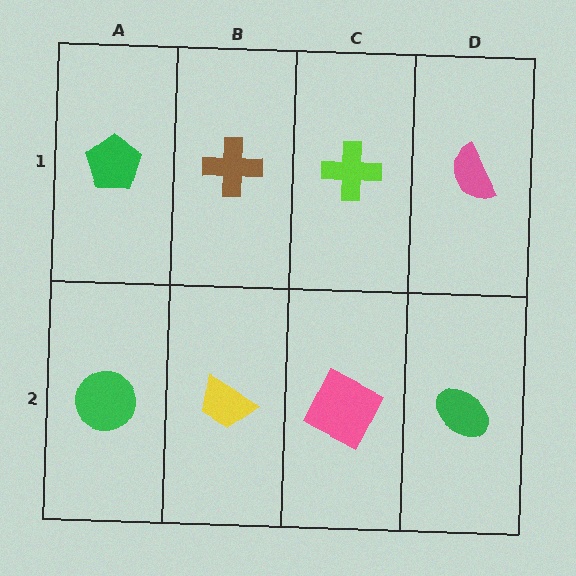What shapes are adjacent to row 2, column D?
A pink semicircle (row 1, column D), a pink square (row 2, column C).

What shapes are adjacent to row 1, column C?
A pink square (row 2, column C), a brown cross (row 1, column B), a pink semicircle (row 1, column D).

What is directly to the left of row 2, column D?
A pink square.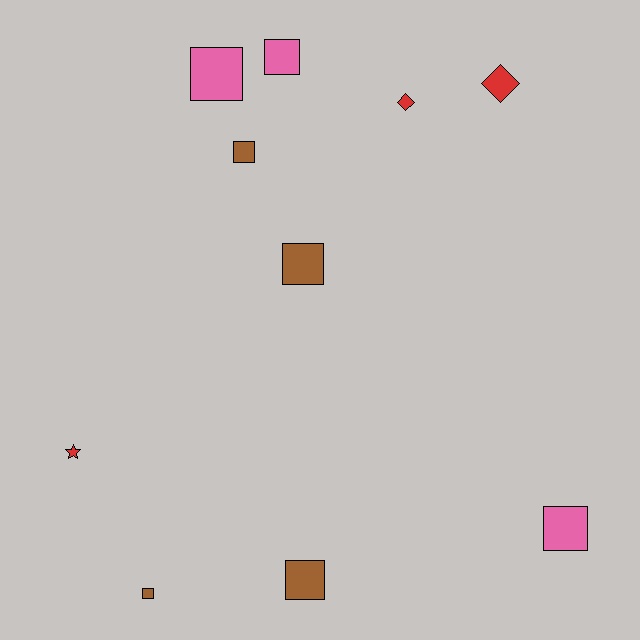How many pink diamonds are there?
There are no pink diamonds.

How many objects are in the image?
There are 10 objects.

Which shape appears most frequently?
Square, with 7 objects.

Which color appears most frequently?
Brown, with 4 objects.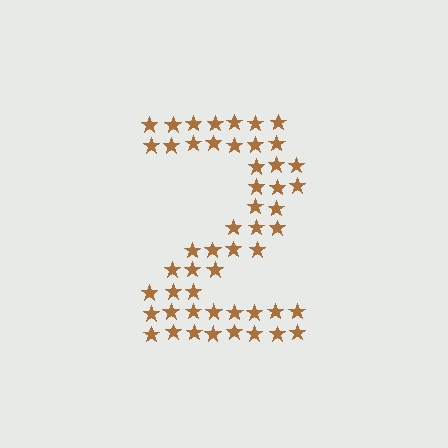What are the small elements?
The small elements are stars.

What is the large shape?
The large shape is the digit 2.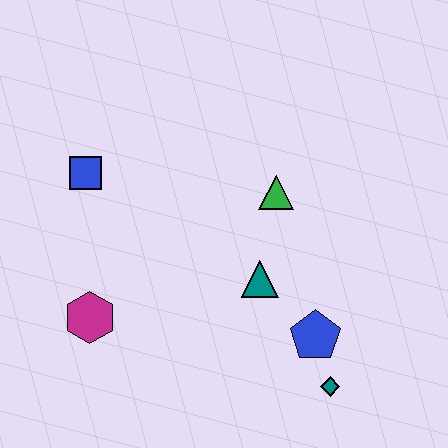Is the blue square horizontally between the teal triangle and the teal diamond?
No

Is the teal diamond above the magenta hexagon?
No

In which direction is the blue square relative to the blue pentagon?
The blue square is to the left of the blue pentagon.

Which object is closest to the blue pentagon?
The teal diamond is closest to the blue pentagon.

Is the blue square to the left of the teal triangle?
Yes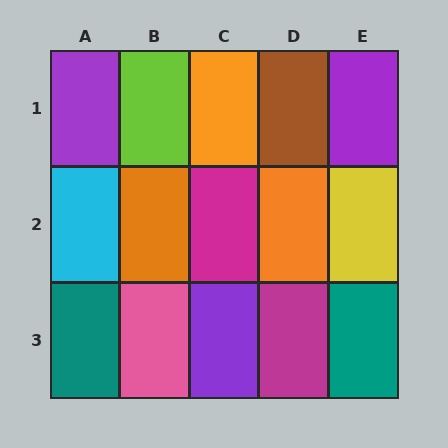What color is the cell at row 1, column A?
Purple.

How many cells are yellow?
1 cell is yellow.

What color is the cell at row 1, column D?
Brown.